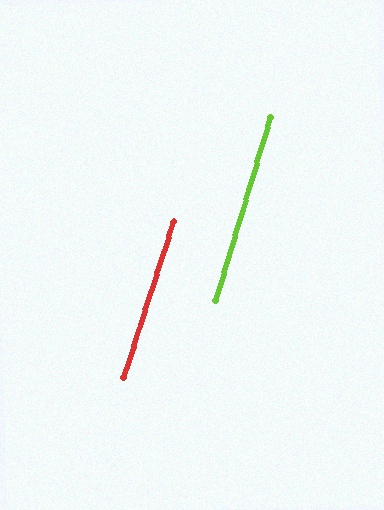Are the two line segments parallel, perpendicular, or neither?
Parallel — their directions differ by only 1.1°.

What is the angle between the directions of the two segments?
Approximately 1 degree.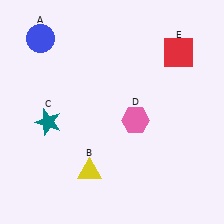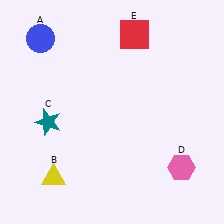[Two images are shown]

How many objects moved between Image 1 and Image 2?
3 objects moved between the two images.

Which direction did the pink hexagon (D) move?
The pink hexagon (D) moved down.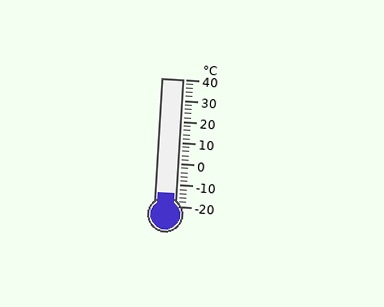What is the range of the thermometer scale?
The thermometer scale ranges from -20°C to 40°C.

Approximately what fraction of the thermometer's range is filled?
The thermometer is filled to approximately 10% of its range.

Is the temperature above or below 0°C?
The temperature is below 0°C.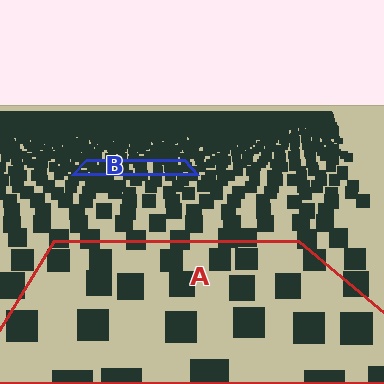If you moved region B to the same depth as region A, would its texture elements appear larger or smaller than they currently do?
They would appear larger. At a closer depth, the same texture elements are projected at a bigger on-screen size.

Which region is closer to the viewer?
Region A is closer. The texture elements there are larger and more spread out.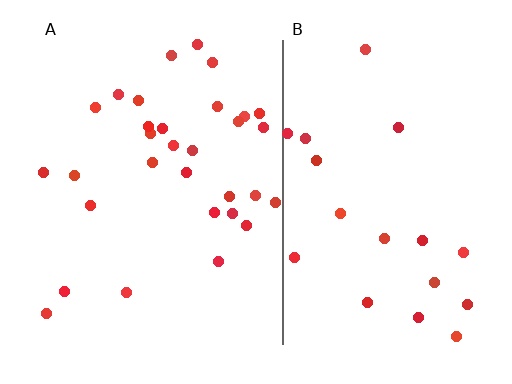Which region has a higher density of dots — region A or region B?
A (the left).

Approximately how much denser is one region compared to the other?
Approximately 1.6× — region A over region B.